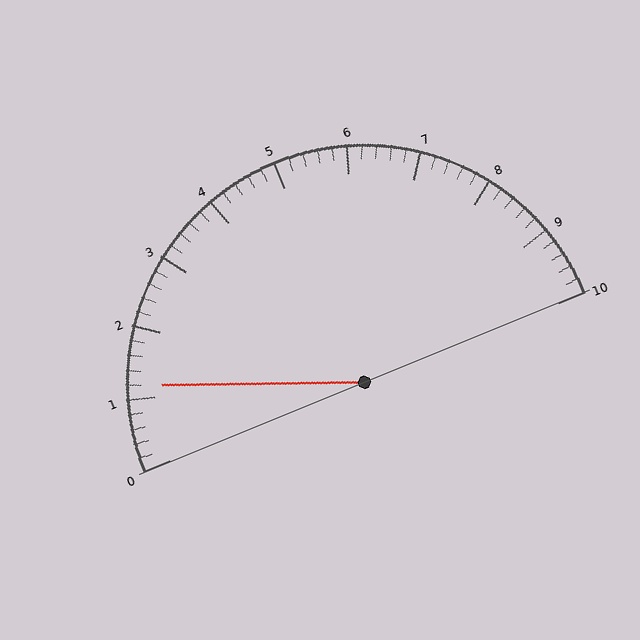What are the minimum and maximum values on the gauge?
The gauge ranges from 0 to 10.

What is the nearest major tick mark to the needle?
The nearest major tick mark is 1.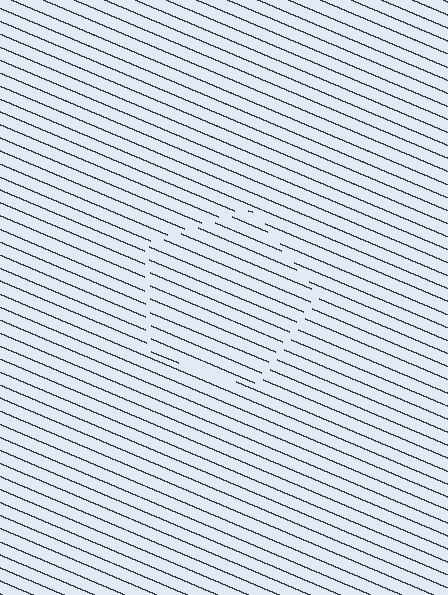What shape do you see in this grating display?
An illusory pentagon. The interior of the shape contains the same grating, shifted by half a period — the contour is defined by the phase discontinuity where line-ends from the inner and outer gratings abut.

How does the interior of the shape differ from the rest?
The interior of the shape contains the same grating, shifted by half a period — the contour is defined by the phase discontinuity where line-ends from the inner and outer gratings abut.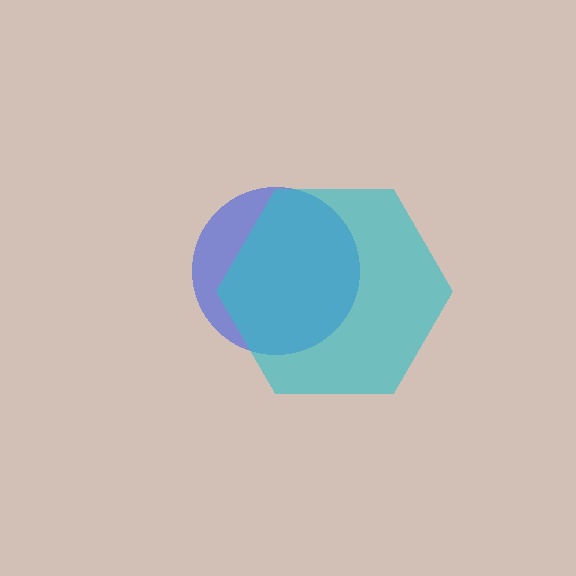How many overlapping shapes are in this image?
There are 2 overlapping shapes in the image.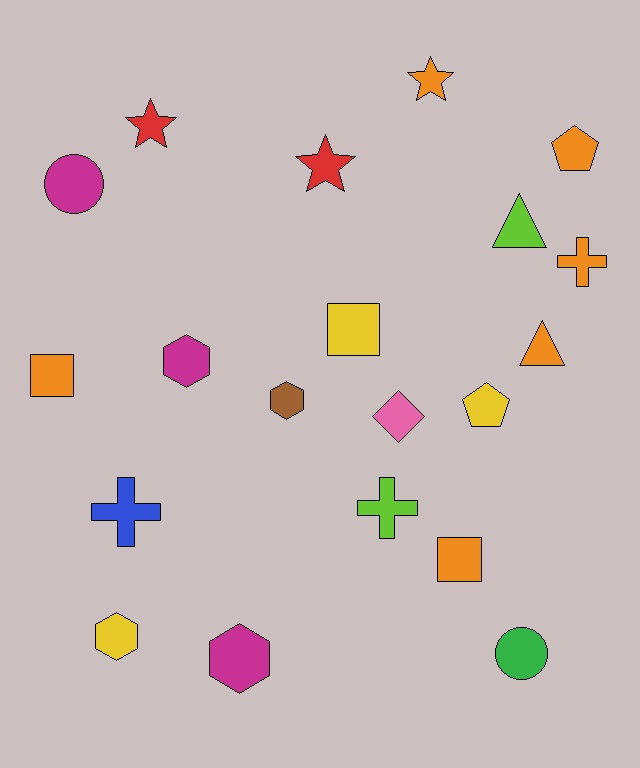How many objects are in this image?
There are 20 objects.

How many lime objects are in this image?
There are 2 lime objects.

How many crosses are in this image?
There are 3 crosses.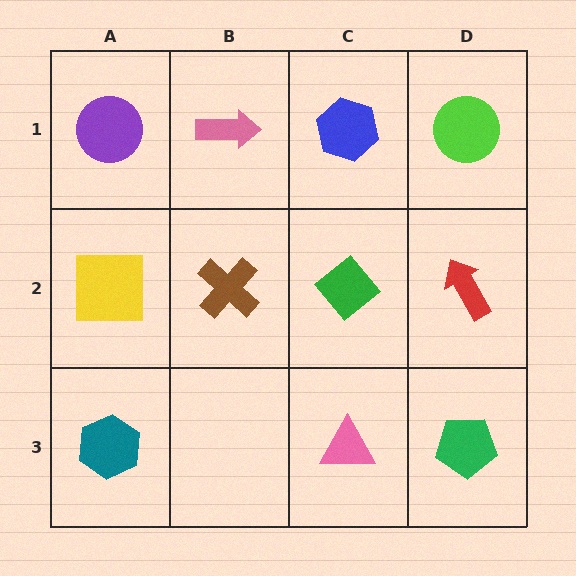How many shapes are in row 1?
4 shapes.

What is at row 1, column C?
A blue hexagon.